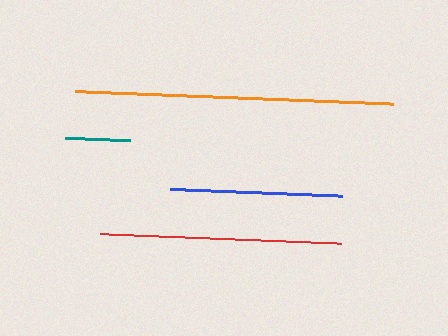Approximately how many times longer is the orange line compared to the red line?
The orange line is approximately 1.3 times the length of the red line.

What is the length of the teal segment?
The teal segment is approximately 66 pixels long.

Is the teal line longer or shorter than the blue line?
The blue line is longer than the teal line.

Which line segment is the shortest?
The teal line is the shortest at approximately 66 pixels.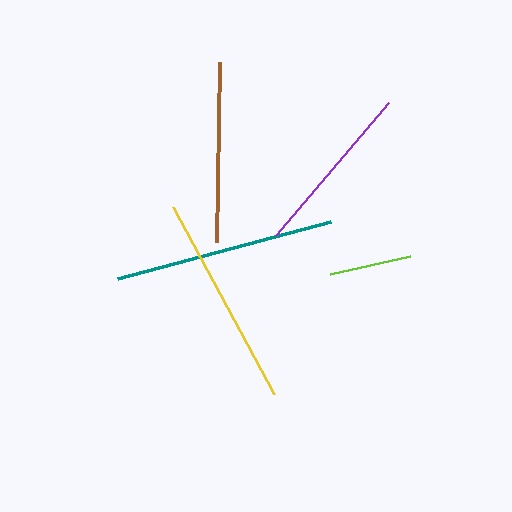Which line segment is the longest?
The teal line is the longest at approximately 220 pixels.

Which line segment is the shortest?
The lime line is the shortest at approximately 83 pixels.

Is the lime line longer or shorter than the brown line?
The brown line is longer than the lime line.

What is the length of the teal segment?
The teal segment is approximately 220 pixels long.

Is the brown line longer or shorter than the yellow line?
The yellow line is longer than the brown line.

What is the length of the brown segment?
The brown segment is approximately 181 pixels long.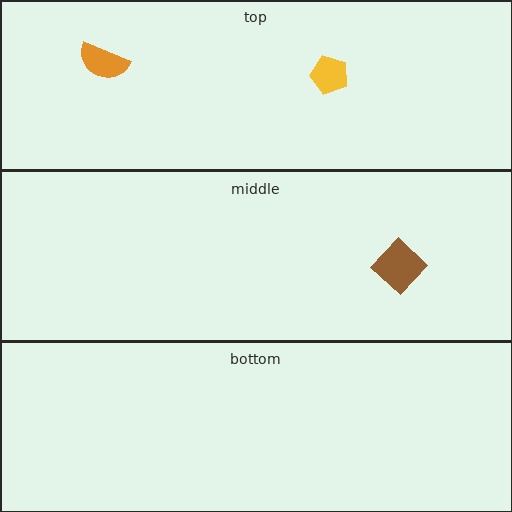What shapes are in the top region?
The yellow pentagon, the orange semicircle.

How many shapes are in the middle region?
1.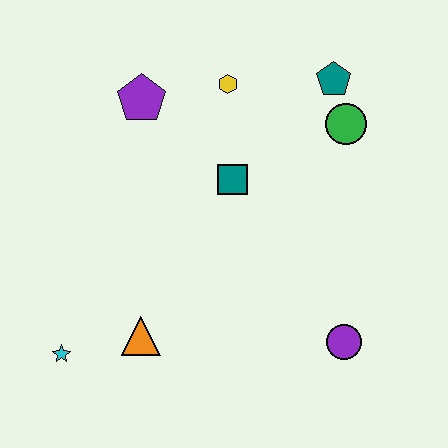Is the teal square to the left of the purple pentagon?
No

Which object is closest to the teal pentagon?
The green circle is closest to the teal pentagon.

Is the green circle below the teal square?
No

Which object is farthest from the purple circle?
The purple pentagon is farthest from the purple circle.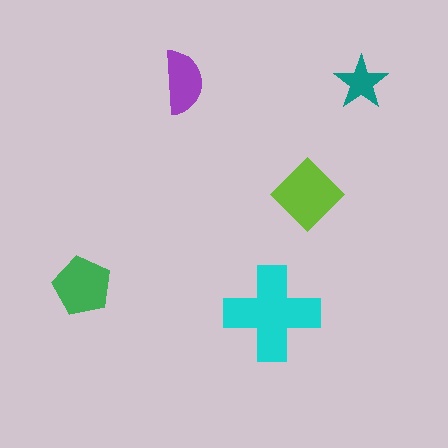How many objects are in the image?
There are 5 objects in the image.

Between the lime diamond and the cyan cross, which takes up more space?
The cyan cross.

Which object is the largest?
The cyan cross.